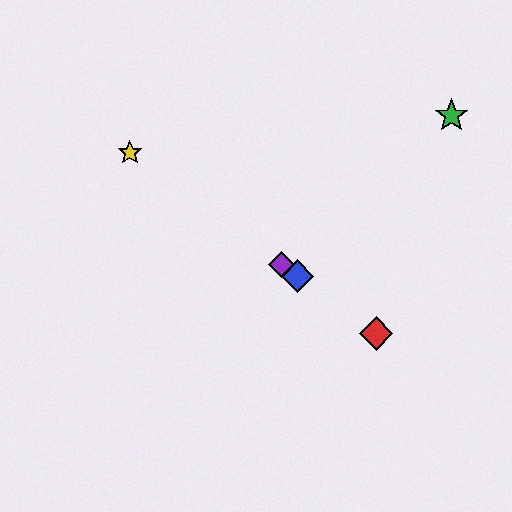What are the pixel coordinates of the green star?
The green star is at (452, 116).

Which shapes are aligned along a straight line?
The red diamond, the blue diamond, the yellow star, the purple diamond are aligned along a straight line.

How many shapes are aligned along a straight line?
4 shapes (the red diamond, the blue diamond, the yellow star, the purple diamond) are aligned along a straight line.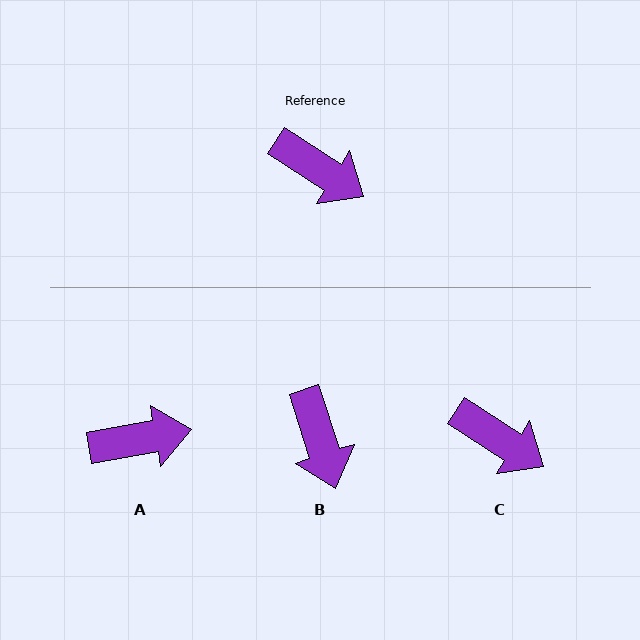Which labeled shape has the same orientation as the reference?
C.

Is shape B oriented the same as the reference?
No, it is off by about 40 degrees.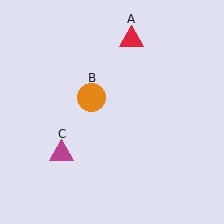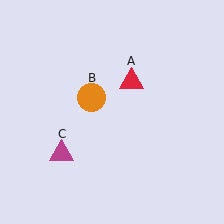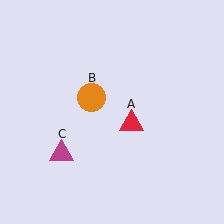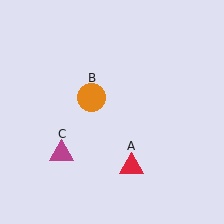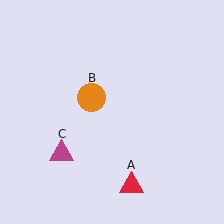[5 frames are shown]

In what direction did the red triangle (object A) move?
The red triangle (object A) moved down.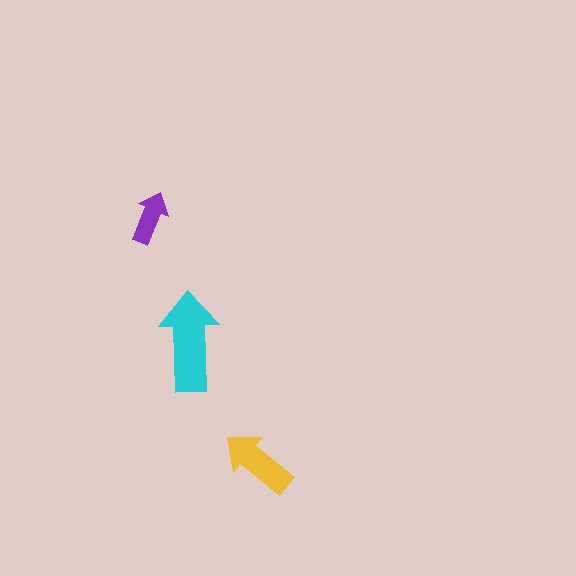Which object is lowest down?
The yellow arrow is bottommost.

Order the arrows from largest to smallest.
the cyan one, the yellow one, the purple one.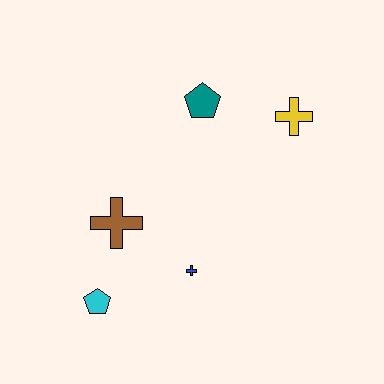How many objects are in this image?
There are 5 objects.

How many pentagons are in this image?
There are 2 pentagons.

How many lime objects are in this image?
There are no lime objects.